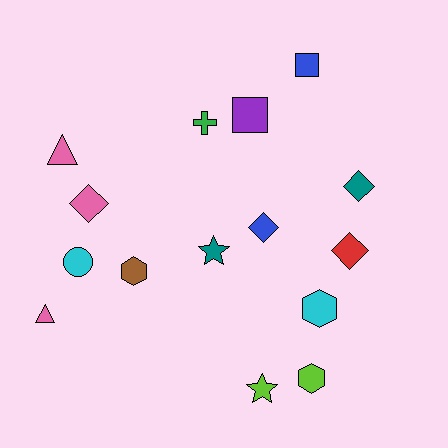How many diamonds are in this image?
There are 4 diamonds.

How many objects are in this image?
There are 15 objects.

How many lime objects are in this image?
There are 2 lime objects.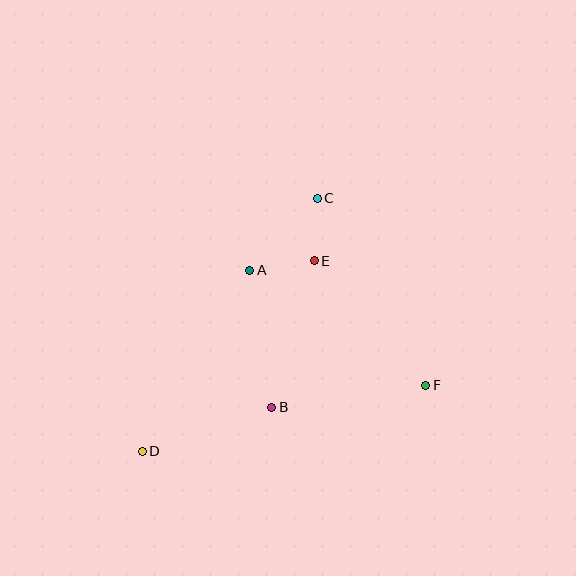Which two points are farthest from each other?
Points C and D are farthest from each other.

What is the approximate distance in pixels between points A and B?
The distance between A and B is approximately 139 pixels.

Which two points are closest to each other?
Points C and E are closest to each other.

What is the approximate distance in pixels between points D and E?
The distance between D and E is approximately 256 pixels.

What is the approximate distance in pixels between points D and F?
The distance between D and F is approximately 291 pixels.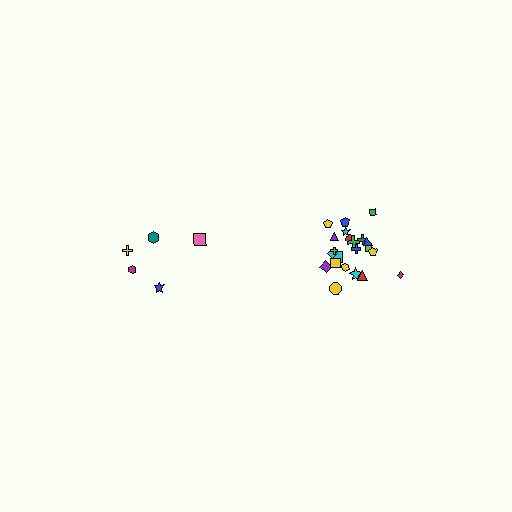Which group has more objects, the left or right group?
The right group.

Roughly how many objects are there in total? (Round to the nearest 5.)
Roughly 25 objects in total.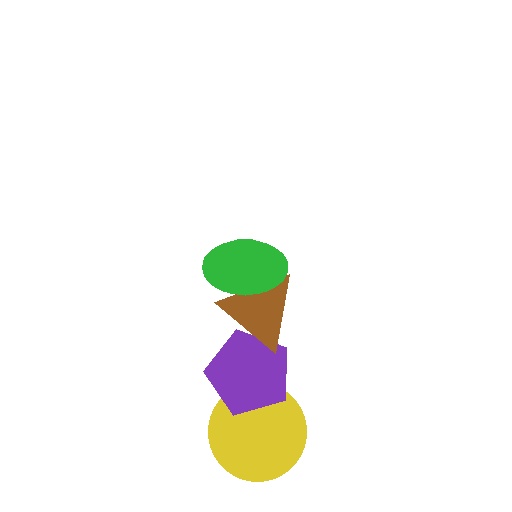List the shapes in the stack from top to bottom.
From top to bottom: the green ellipse, the brown triangle, the purple pentagon, the yellow circle.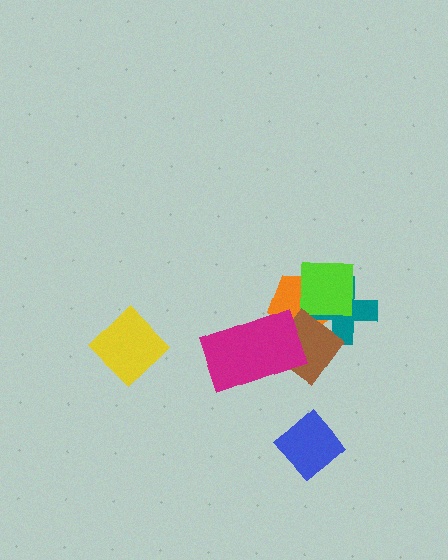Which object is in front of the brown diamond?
The magenta rectangle is in front of the brown diamond.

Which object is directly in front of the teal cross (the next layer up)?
The lime square is directly in front of the teal cross.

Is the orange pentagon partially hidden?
Yes, it is partially covered by another shape.